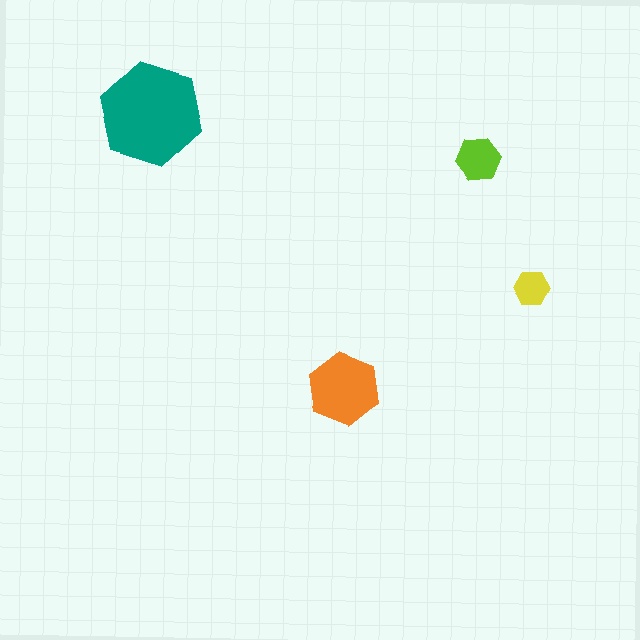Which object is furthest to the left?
The teal hexagon is leftmost.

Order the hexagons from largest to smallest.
the teal one, the orange one, the lime one, the yellow one.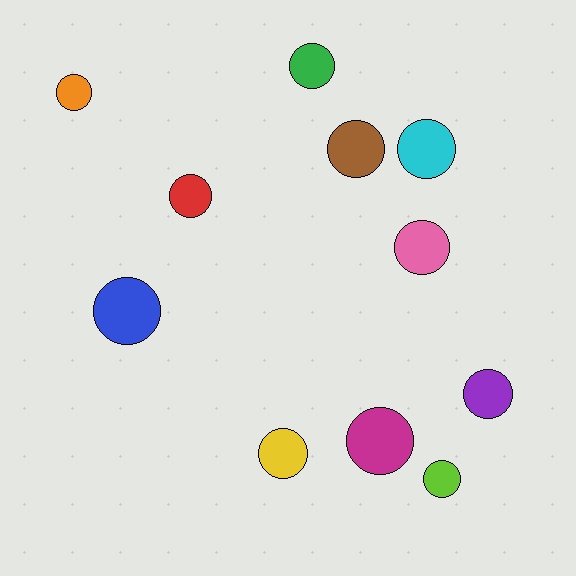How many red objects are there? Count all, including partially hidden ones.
There is 1 red object.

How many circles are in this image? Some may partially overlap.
There are 11 circles.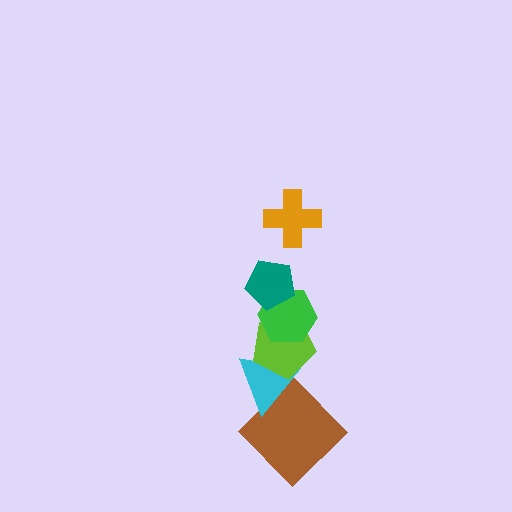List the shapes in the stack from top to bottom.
From top to bottom: the orange cross, the teal pentagon, the green hexagon, the lime pentagon, the cyan triangle, the brown diamond.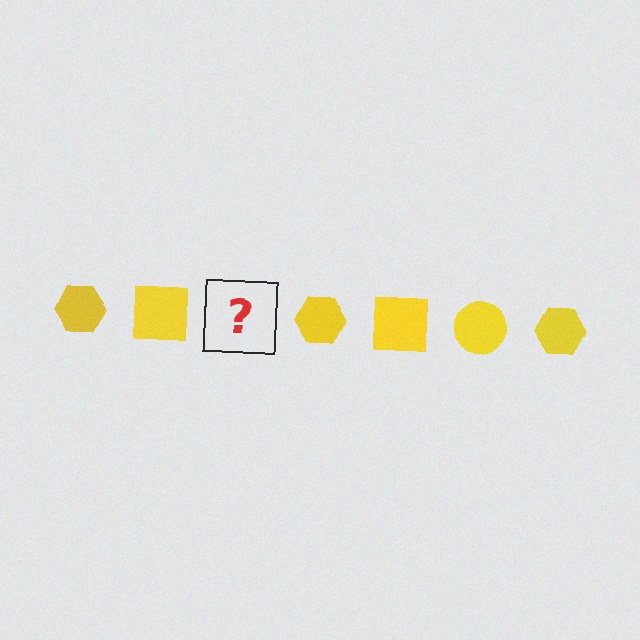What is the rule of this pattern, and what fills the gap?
The rule is that the pattern cycles through hexagon, square, circle shapes in yellow. The gap should be filled with a yellow circle.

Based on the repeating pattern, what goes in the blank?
The blank should be a yellow circle.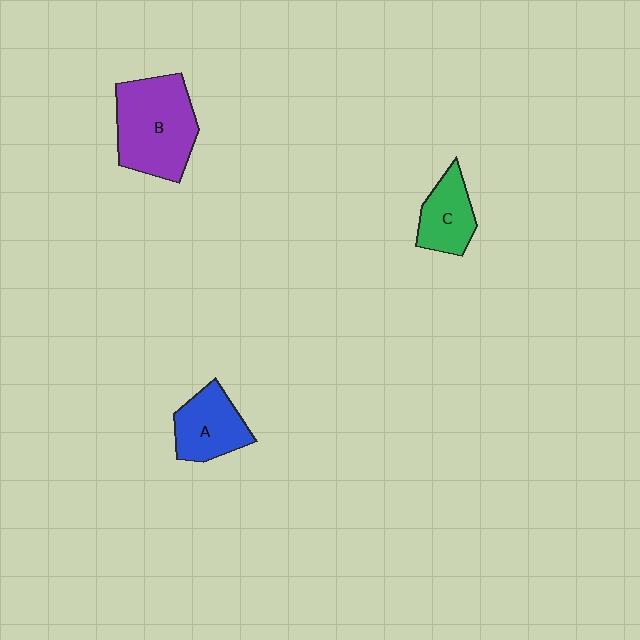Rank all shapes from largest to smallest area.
From largest to smallest: B (purple), A (blue), C (green).